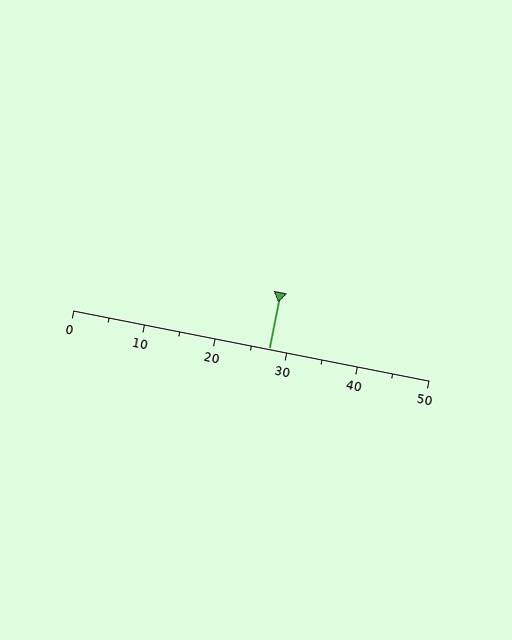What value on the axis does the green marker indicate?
The marker indicates approximately 27.5.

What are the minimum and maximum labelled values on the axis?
The axis runs from 0 to 50.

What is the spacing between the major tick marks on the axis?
The major ticks are spaced 10 apart.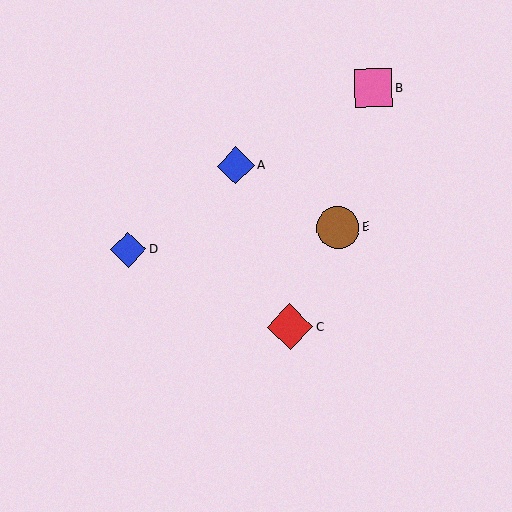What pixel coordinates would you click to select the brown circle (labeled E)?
Click at (338, 228) to select the brown circle E.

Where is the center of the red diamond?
The center of the red diamond is at (290, 327).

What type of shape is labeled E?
Shape E is a brown circle.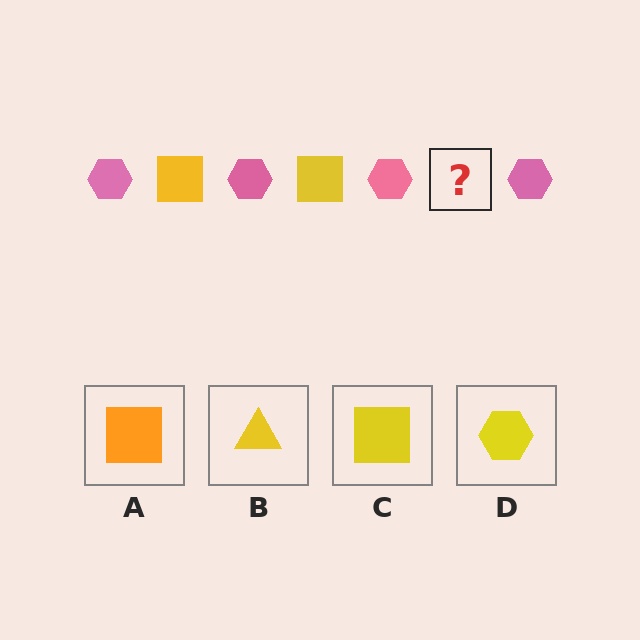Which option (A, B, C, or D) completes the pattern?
C.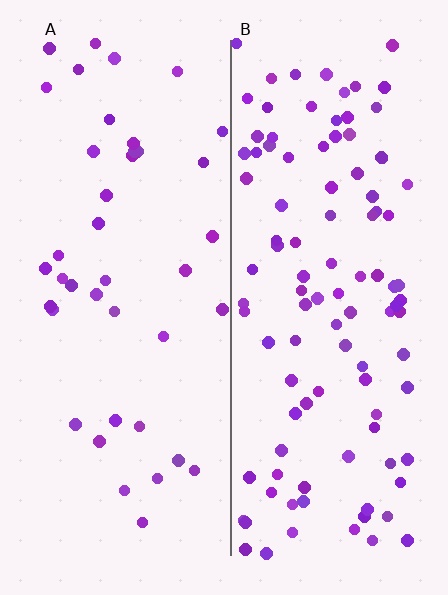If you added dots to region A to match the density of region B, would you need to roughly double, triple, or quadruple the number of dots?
Approximately triple.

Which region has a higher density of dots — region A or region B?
B (the right).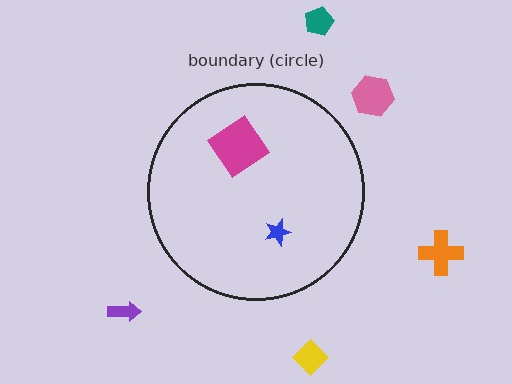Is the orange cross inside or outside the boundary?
Outside.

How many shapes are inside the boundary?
2 inside, 5 outside.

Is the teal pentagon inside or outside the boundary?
Outside.